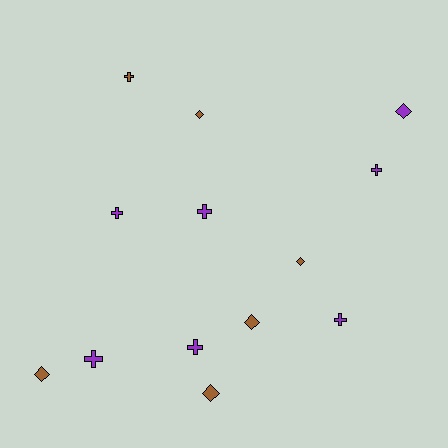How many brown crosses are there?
There is 1 brown cross.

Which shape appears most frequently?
Cross, with 7 objects.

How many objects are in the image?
There are 13 objects.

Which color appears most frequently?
Purple, with 7 objects.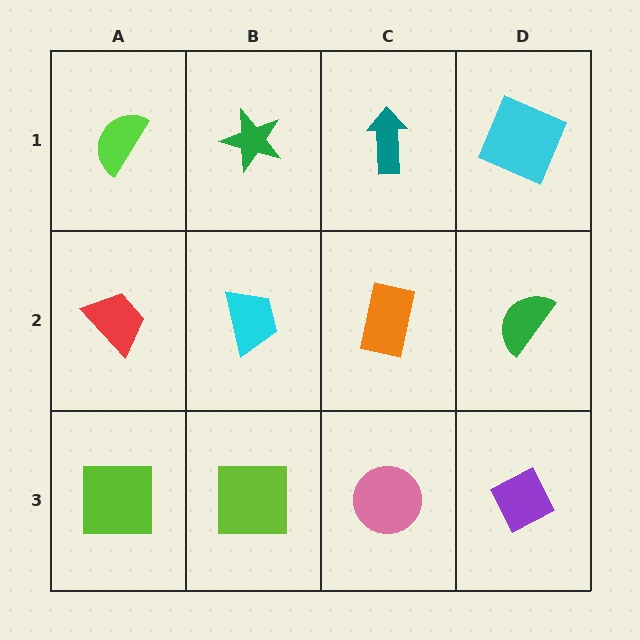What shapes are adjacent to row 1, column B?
A cyan trapezoid (row 2, column B), a lime semicircle (row 1, column A), a teal arrow (row 1, column C).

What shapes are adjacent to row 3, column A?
A red trapezoid (row 2, column A), a lime square (row 3, column B).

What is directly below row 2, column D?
A purple diamond.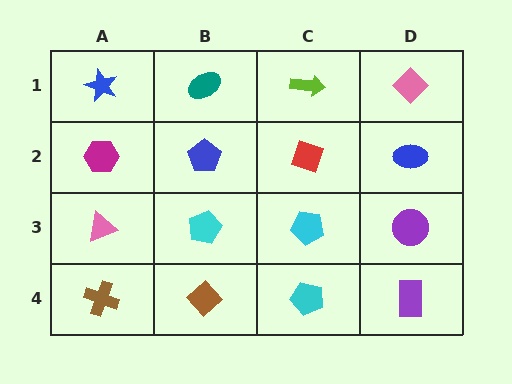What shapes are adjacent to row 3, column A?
A magenta hexagon (row 2, column A), a brown cross (row 4, column A), a cyan pentagon (row 3, column B).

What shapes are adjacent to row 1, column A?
A magenta hexagon (row 2, column A), a teal ellipse (row 1, column B).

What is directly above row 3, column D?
A blue ellipse.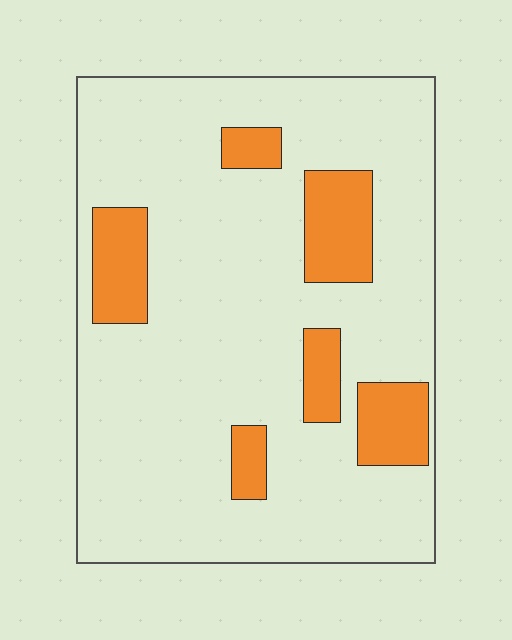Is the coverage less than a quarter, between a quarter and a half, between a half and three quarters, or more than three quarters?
Less than a quarter.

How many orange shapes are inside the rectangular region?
6.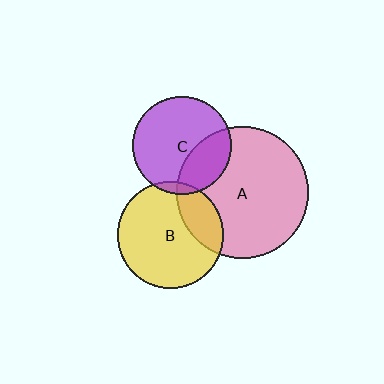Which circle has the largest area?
Circle A (pink).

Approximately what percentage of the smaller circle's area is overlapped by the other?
Approximately 30%.